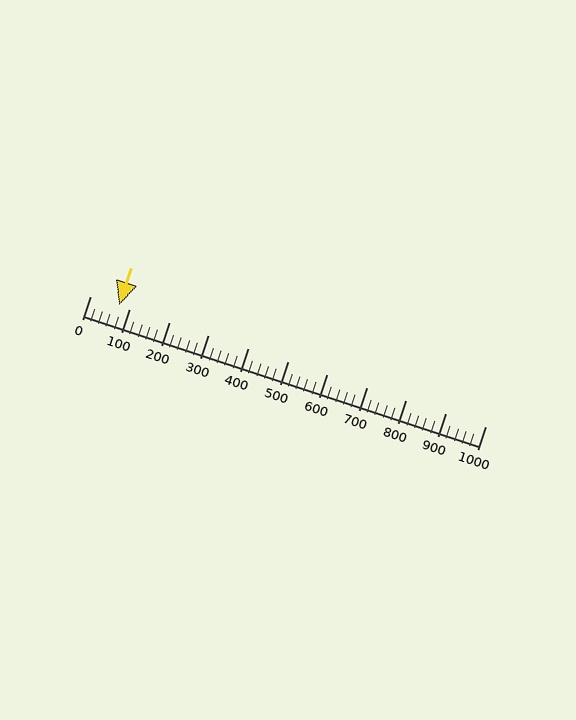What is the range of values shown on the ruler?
The ruler shows values from 0 to 1000.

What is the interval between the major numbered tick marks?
The major tick marks are spaced 100 units apart.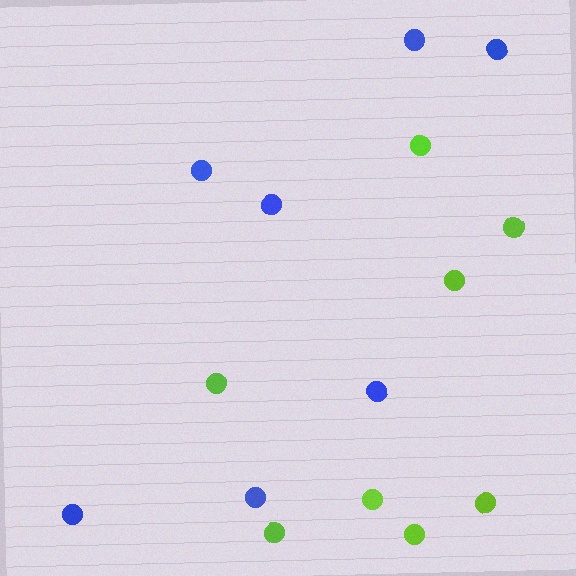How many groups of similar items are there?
There are 2 groups: one group of lime circles (8) and one group of blue circles (7).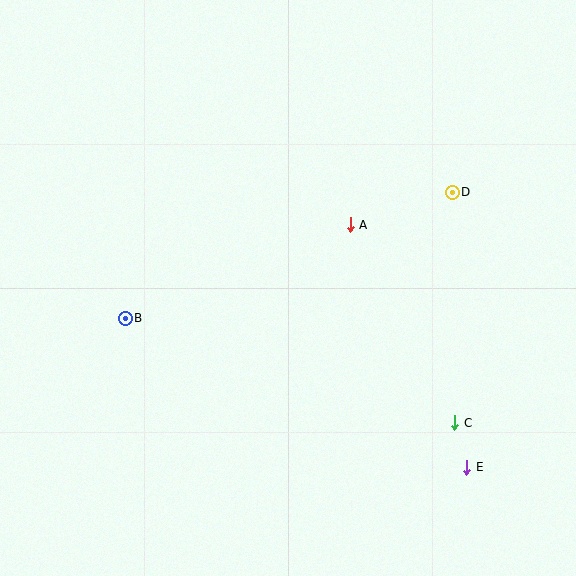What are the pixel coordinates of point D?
Point D is at (452, 192).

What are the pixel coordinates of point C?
Point C is at (455, 423).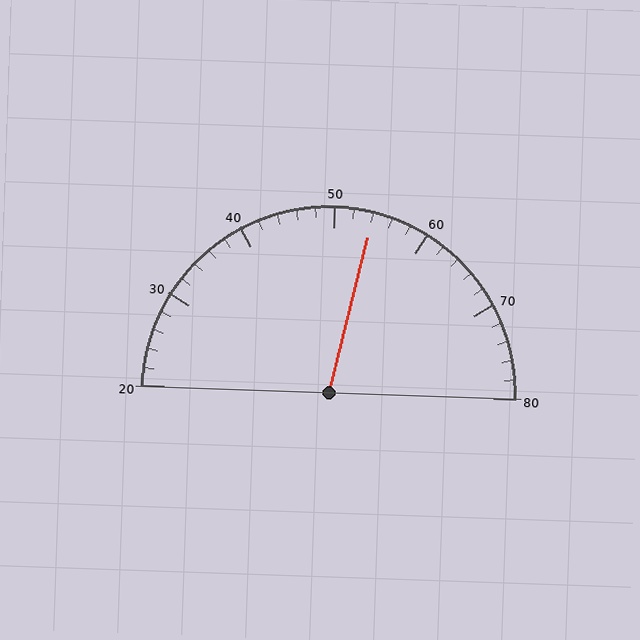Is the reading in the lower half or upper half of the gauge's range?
The reading is in the upper half of the range (20 to 80).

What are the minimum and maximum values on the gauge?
The gauge ranges from 20 to 80.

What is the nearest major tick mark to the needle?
The nearest major tick mark is 50.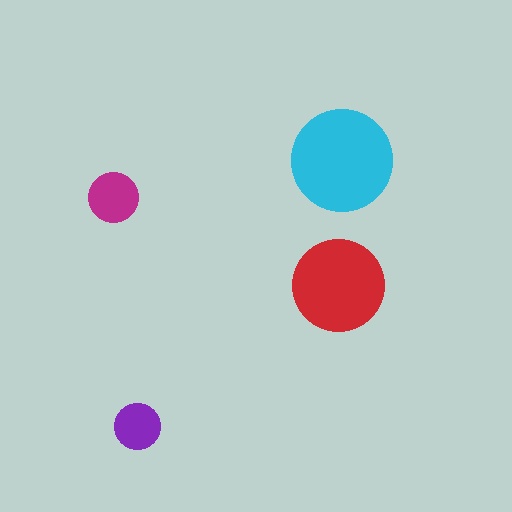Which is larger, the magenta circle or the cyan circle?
The cyan one.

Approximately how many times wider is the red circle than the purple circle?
About 2 times wider.